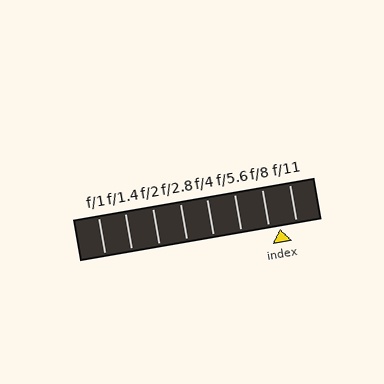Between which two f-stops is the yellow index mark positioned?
The index mark is between f/8 and f/11.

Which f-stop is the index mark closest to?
The index mark is closest to f/8.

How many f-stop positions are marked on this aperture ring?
There are 8 f-stop positions marked.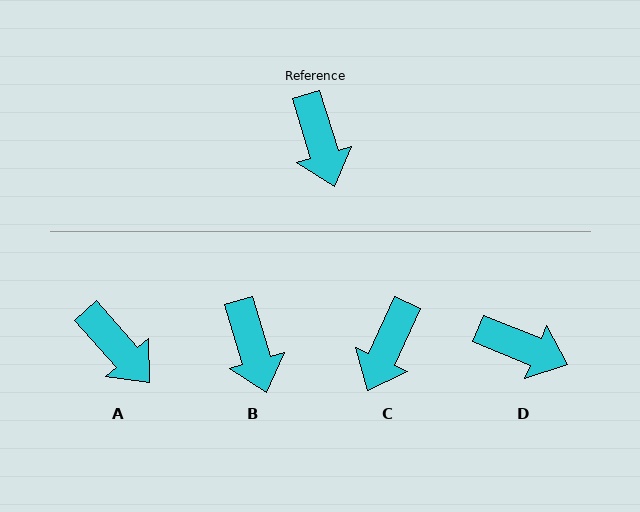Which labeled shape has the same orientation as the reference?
B.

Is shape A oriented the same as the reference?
No, it is off by about 25 degrees.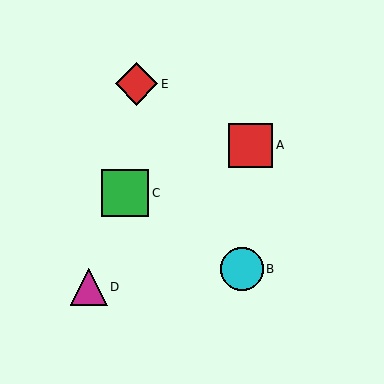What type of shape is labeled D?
Shape D is a magenta triangle.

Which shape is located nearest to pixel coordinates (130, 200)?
The green square (labeled C) at (125, 193) is nearest to that location.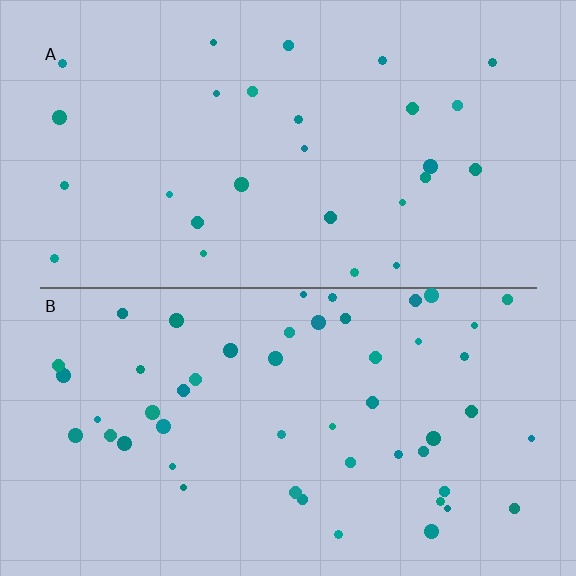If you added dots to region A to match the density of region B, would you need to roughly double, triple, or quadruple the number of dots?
Approximately double.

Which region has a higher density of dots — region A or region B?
B (the bottom).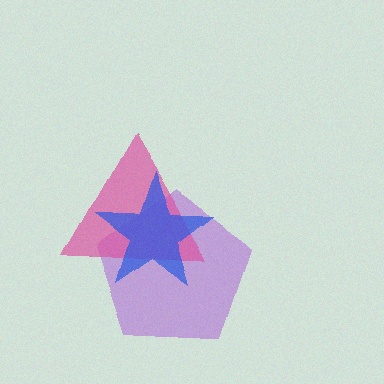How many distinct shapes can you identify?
There are 3 distinct shapes: a purple pentagon, a pink triangle, a blue star.